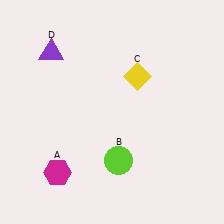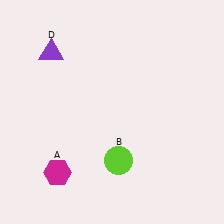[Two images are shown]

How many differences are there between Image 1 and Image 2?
There is 1 difference between the two images.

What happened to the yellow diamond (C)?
The yellow diamond (C) was removed in Image 2. It was in the top-right area of Image 1.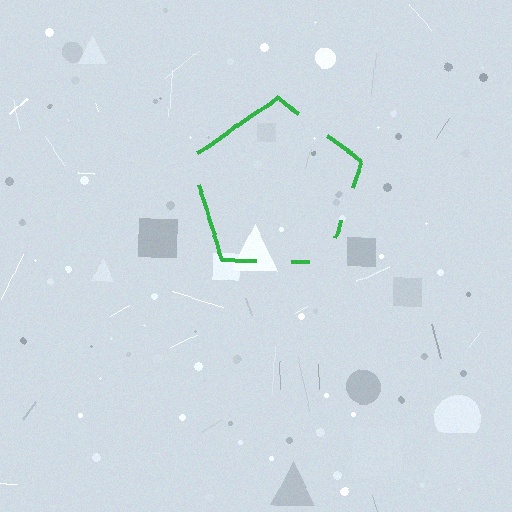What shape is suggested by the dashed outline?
The dashed outline suggests a pentagon.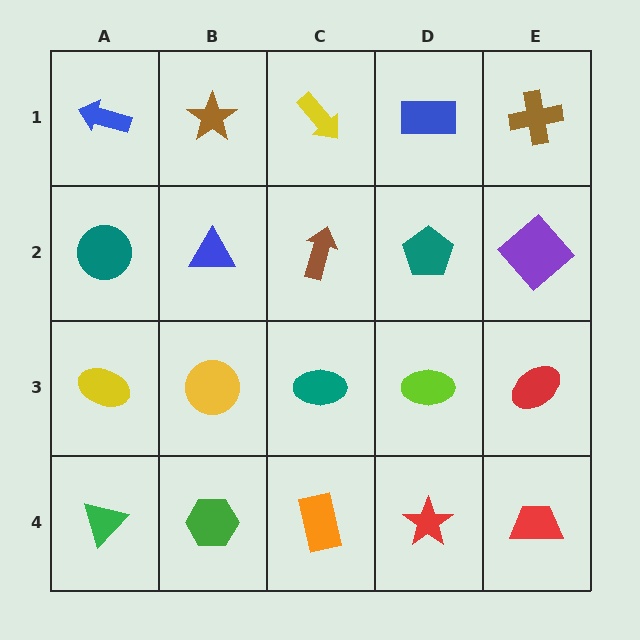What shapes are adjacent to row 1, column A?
A teal circle (row 2, column A), a brown star (row 1, column B).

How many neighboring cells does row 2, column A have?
3.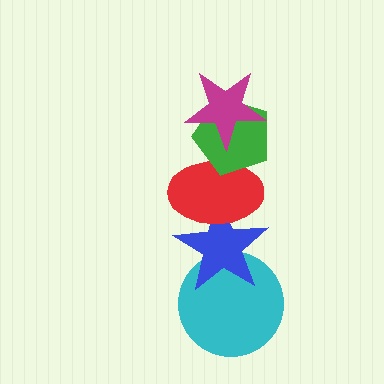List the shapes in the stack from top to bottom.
From top to bottom: the magenta star, the green pentagon, the red ellipse, the blue star, the cyan circle.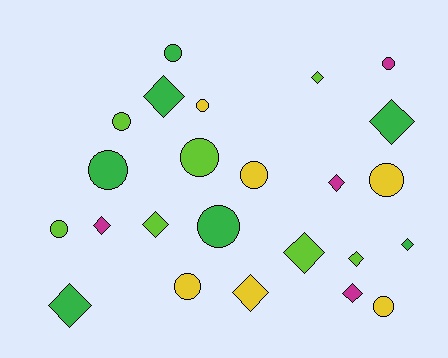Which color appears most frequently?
Green, with 7 objects.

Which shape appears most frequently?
Diamond, with 12 objects.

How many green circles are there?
There are 3 green circles.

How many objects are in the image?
There are 24 objects.